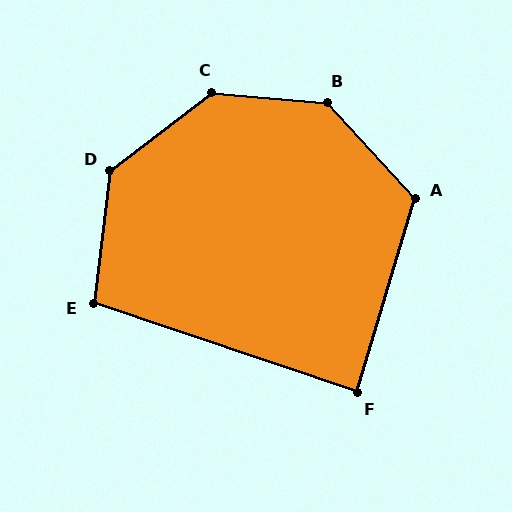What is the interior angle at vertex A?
Approximately 121 degrees (obtuse).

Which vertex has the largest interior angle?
C, at approximately 138 degrees.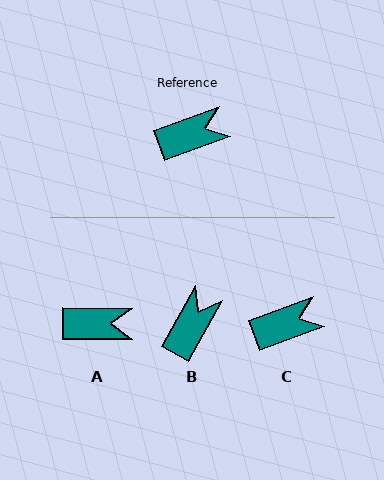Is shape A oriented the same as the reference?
No, it is off by about 20 degrees.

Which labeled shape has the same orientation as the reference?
C.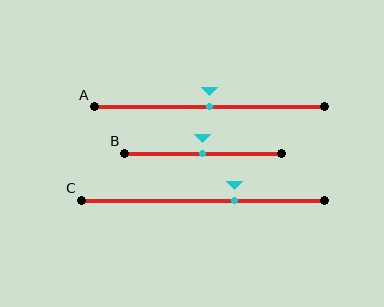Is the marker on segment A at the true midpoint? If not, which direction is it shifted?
Yes, the marker on segment A is at the true midpoint.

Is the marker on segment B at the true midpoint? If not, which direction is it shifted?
Yes, the marker on segment B is at the true midpoint.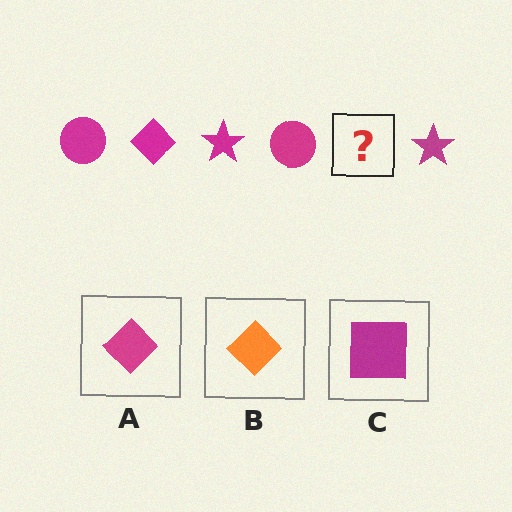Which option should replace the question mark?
Option A.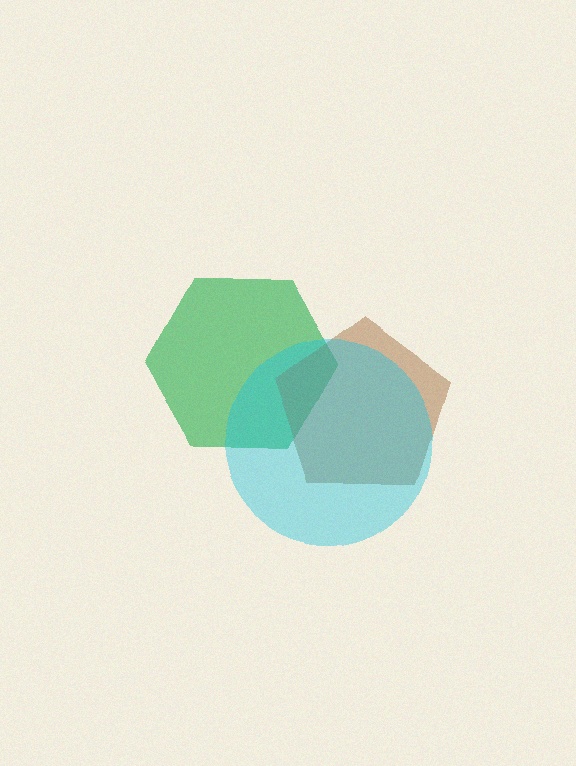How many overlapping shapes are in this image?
There are 3 overlapping shapes in the image.